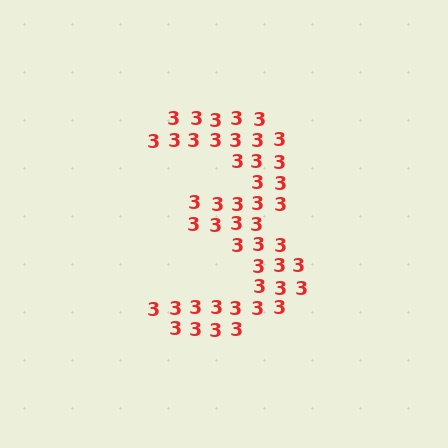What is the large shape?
The large shape is the digit 3.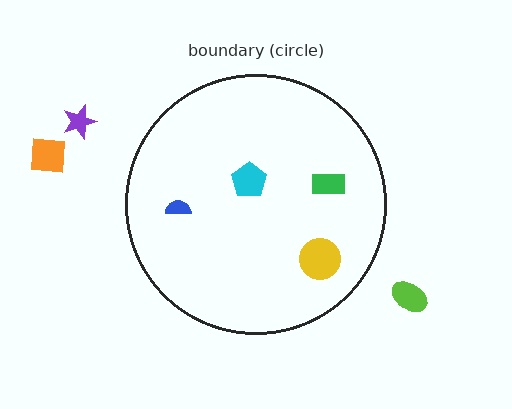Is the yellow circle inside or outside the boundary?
Inside.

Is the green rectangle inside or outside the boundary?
Inside.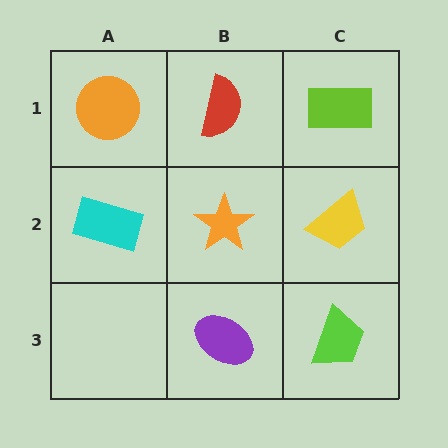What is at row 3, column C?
A lime trapezoid.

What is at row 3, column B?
A purple ellipse.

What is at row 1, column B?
A red semicircle.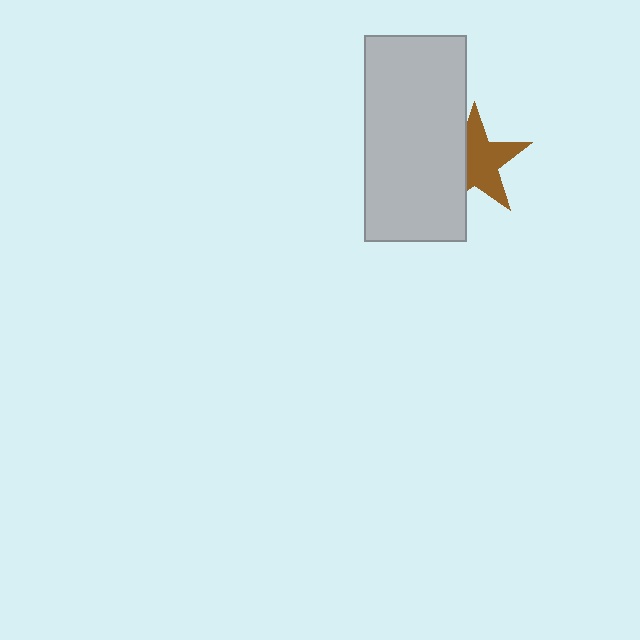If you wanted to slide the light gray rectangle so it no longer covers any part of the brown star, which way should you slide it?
Slide it left — that is the most direct way to separate the two shapes.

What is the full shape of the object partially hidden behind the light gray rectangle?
The partially hidden object is a brown star.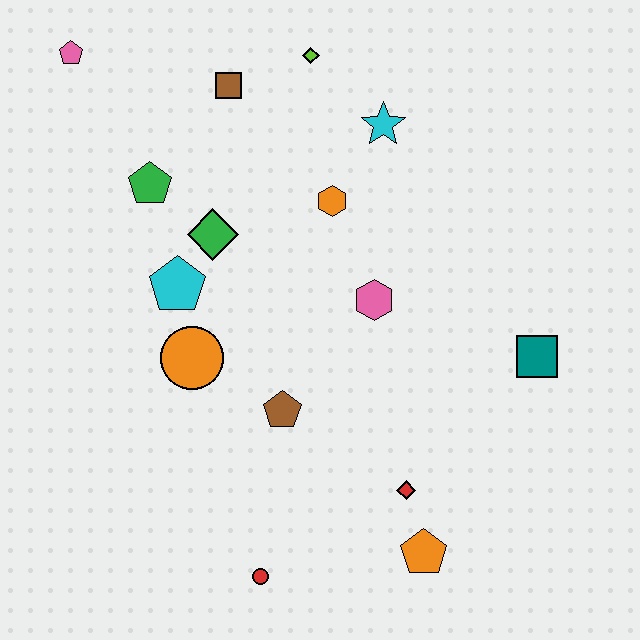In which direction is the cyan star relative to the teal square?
The cyan star is above the teal square.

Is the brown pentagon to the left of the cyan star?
Yes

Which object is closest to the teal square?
The pink hexagon is closest to the teal square.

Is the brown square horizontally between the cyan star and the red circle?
No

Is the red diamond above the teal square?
No